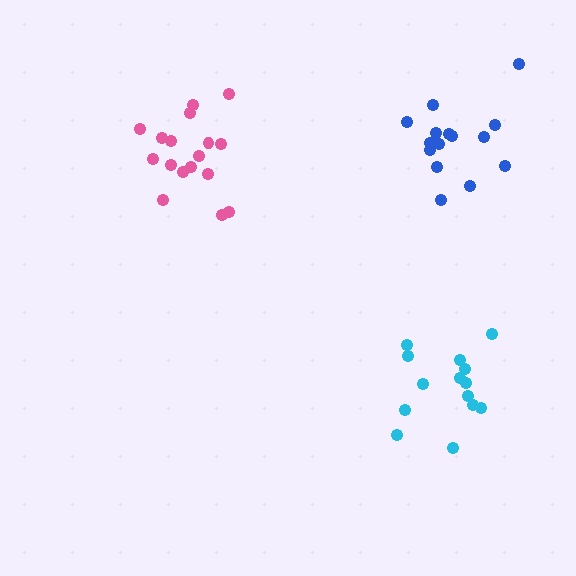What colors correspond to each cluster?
The clusters are colored: cyan, blue, pink.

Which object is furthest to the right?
The blue cluster is rightmost.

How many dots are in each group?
Group 1: 14 dots, Group 2: 15 dots, Group 3: 17 dots (46 total).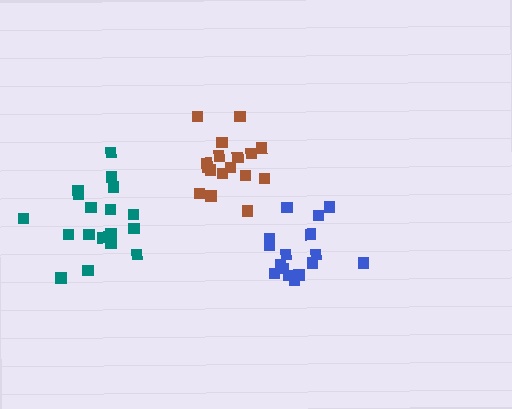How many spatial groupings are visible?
There are 3 spatial groupings.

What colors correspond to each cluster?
The clusters are colored: brown, blue, teal.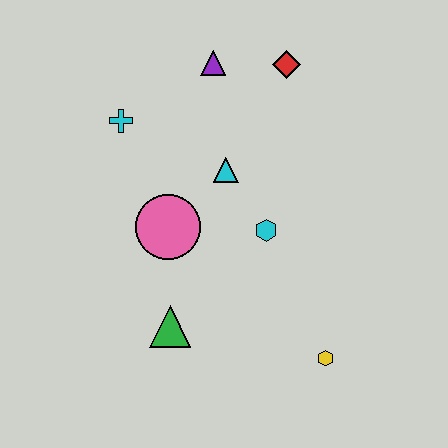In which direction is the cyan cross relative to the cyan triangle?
The cyan cross is to the left of the cyan triangle.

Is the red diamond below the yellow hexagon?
No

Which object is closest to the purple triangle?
The red diamond is closest to the purple triangle.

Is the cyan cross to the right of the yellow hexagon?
No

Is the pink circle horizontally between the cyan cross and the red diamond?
Yes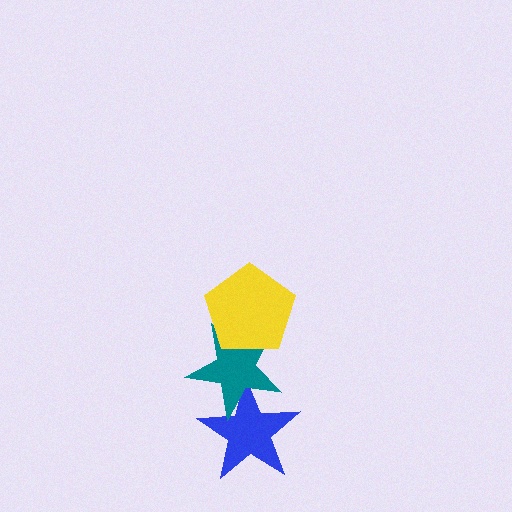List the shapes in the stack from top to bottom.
From top to bottom: the yellow pentagon, the teal star, the blue star.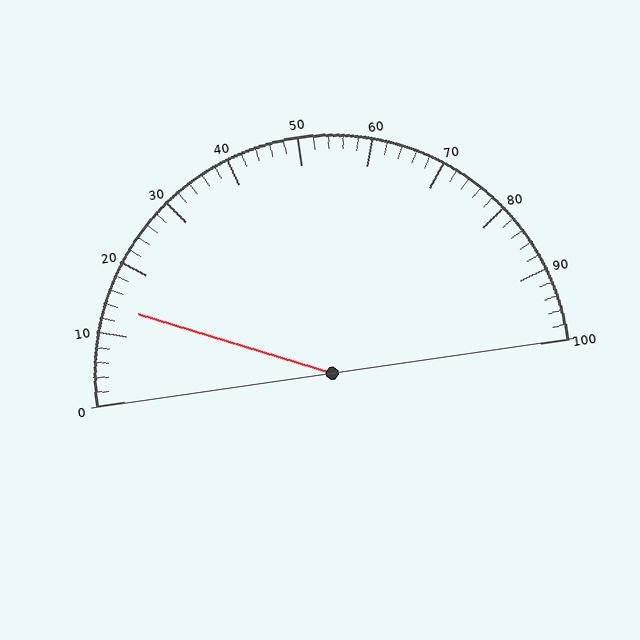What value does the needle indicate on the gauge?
The needle indicates approximately 14.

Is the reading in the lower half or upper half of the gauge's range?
The reading is in the lower half of the range (0 to 100).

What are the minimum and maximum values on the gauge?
The gauge ranges from 0 to 100.